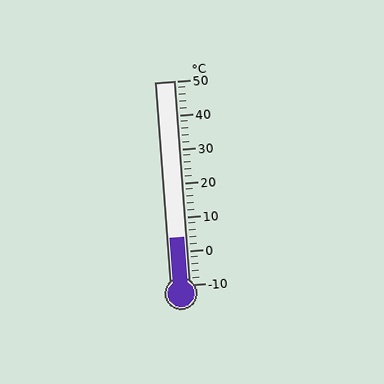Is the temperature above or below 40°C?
The temperature is below 40°C.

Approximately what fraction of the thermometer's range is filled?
The thermometer is filled to approximately 25% of its range.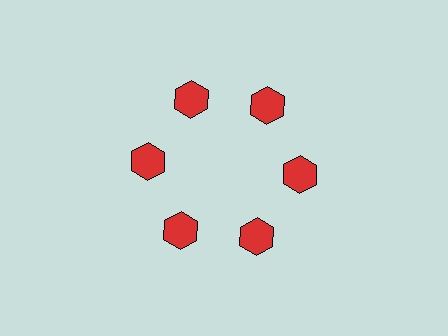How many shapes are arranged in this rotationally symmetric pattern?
There are 6 shapes, arranged in 6 groups of 1.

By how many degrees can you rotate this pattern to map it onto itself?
The pattern maps onto itself every 60 degrees of rotation.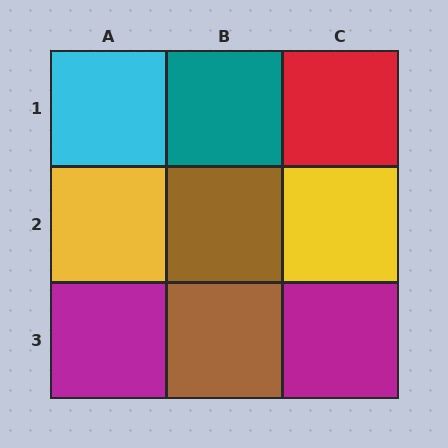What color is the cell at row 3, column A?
Magenta.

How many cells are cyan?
1 cell is cyan.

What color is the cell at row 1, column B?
Teal.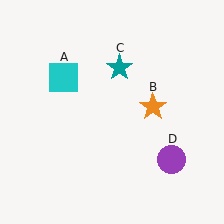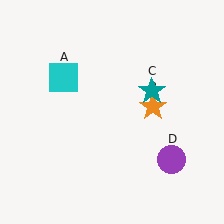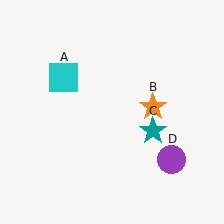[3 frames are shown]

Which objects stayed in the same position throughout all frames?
Cyan square (object A) and orange star (object B) and purple circle (object D) remained stationary.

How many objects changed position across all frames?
1 object changed position: teal star (object C).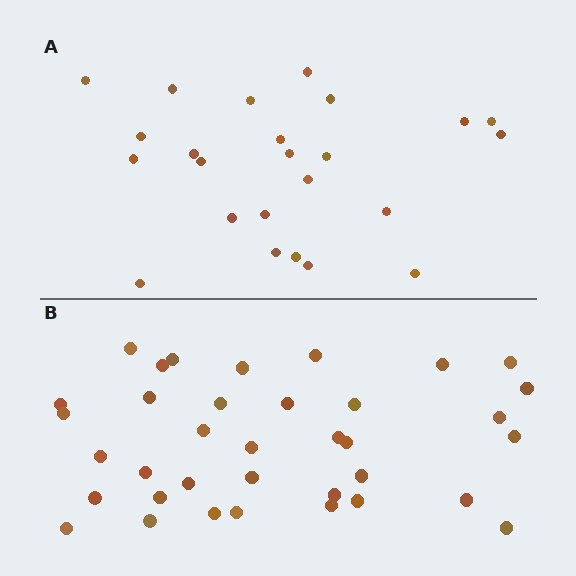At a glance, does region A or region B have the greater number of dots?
Region B (the bottom region) has more dots.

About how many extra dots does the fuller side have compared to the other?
Region B has roughly 12 or so more dots than region A.